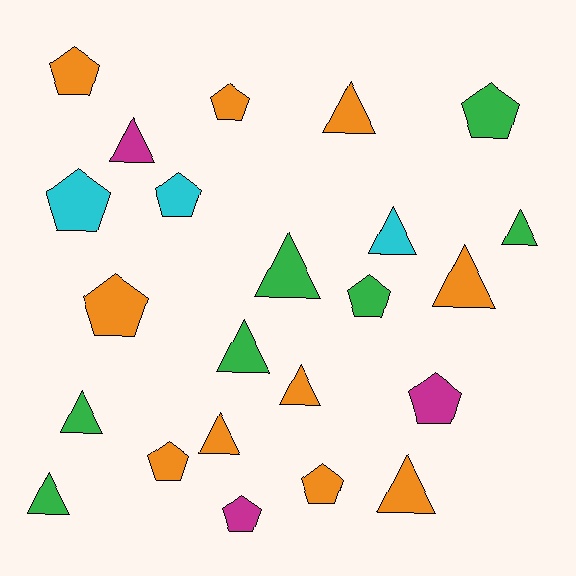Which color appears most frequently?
Orange, with 10 objects.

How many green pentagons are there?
There are 2 green pentagons.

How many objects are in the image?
There are 23 objects.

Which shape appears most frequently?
Triangle, with 12 objects.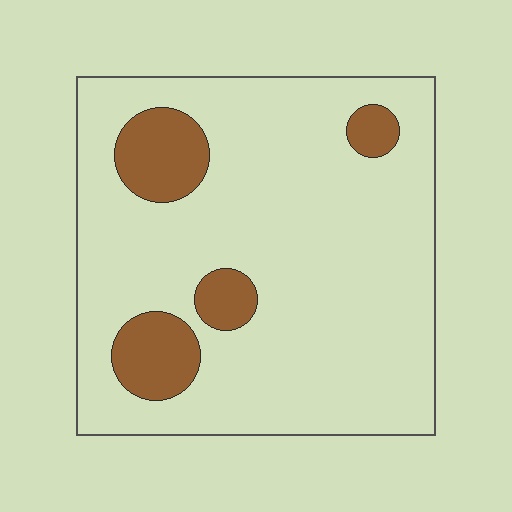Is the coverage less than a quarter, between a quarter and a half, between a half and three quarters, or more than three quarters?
Less than a quarter.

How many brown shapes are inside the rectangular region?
4.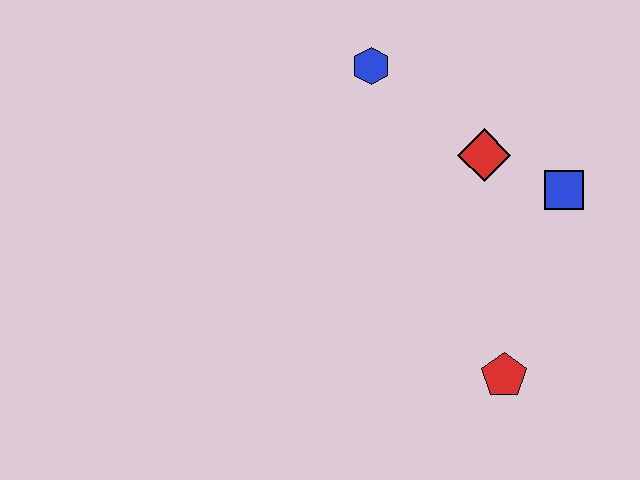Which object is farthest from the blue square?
The blue hexagon is farthest from the blue square.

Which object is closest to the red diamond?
The blue square is closest to the red diamond.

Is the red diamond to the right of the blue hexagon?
Yes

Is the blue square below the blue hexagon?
Yes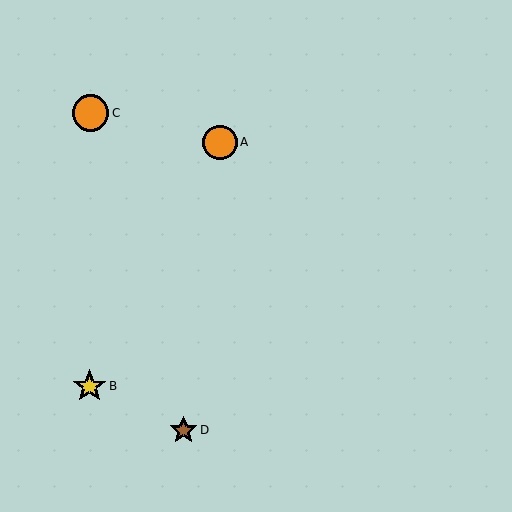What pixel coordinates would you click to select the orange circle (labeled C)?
Click at (91, 113) to select the orange circle C.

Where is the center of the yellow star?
The center of the yellow star is at (89, 386).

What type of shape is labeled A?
Shape A is an orange circle.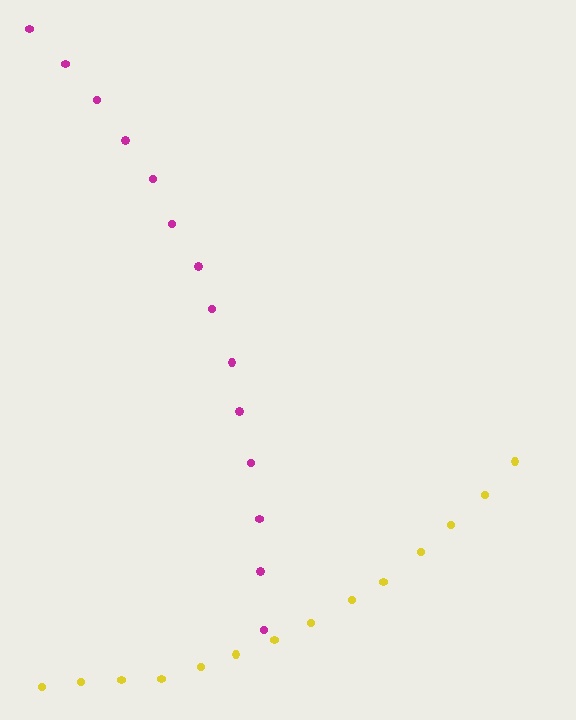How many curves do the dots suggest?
There are 2 distinct paths.